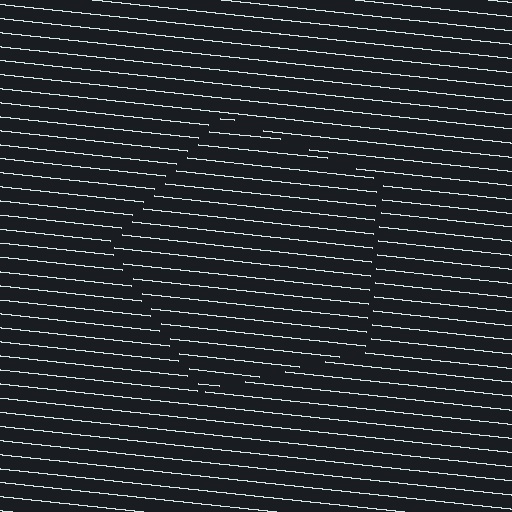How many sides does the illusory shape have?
5 sides — the line-ends trace a pentagon.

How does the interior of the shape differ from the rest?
The interior of the shape contains the same grating, shifted by half a period — the contour is defined by the phase discontinuity where line-ends from the inner and outer gratings abut.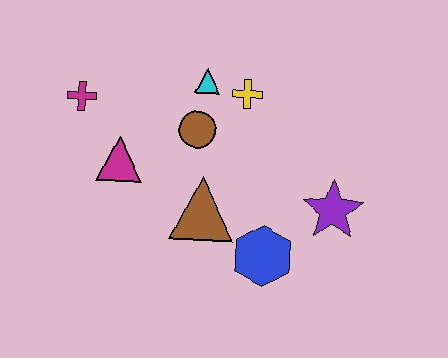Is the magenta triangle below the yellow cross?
Yes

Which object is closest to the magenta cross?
The magenta triangle is closest to the magenta cross.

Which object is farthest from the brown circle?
The purple star is farthest from the brown circle.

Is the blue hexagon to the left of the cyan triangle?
No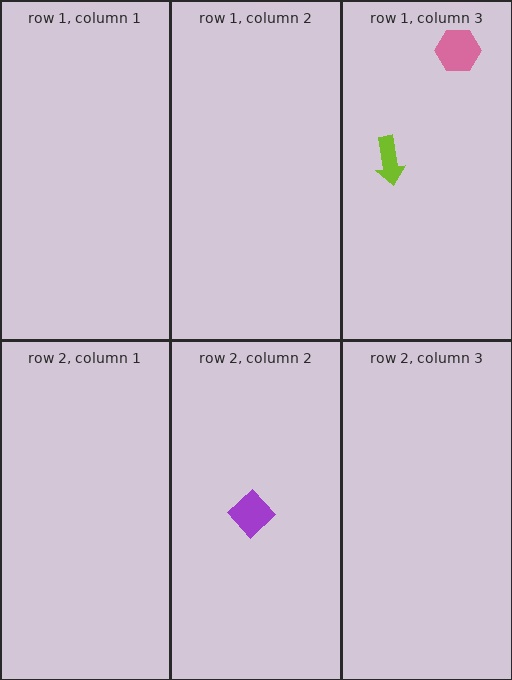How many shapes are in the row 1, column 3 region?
2.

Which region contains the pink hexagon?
The row 1, column 3 region.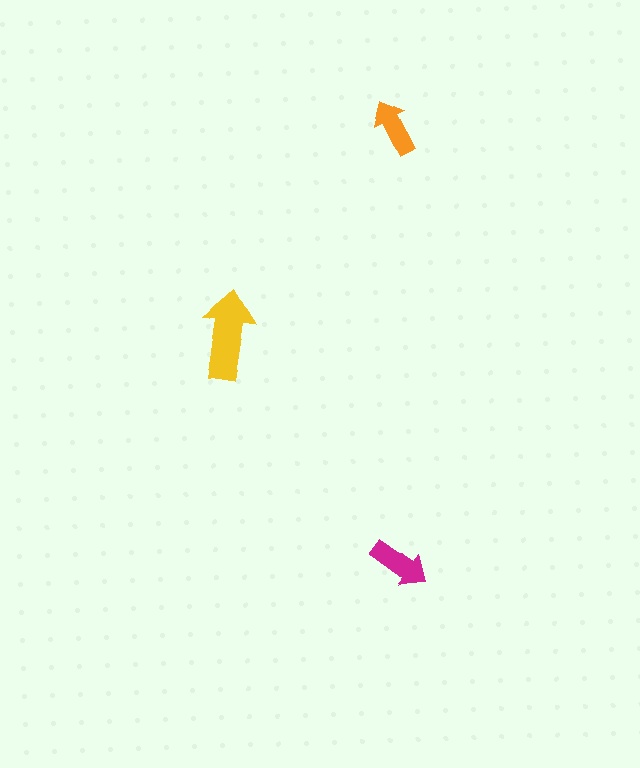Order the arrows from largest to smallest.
the yellow one, the magenta one, the orange one.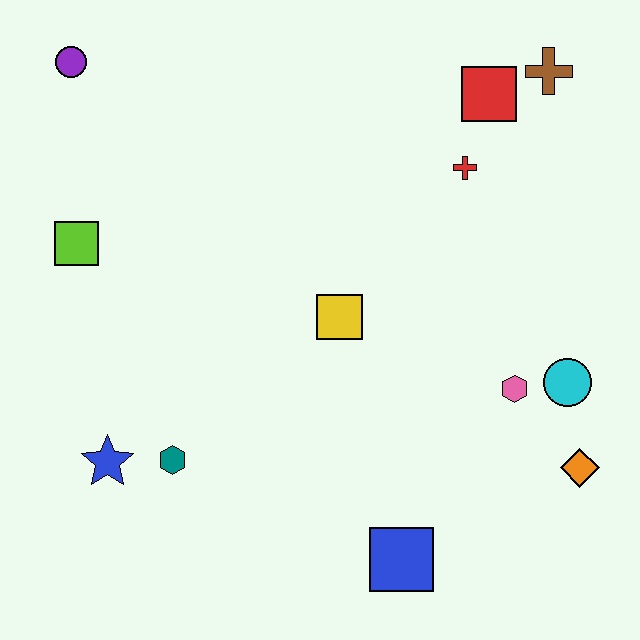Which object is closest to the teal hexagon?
The blue star is closest to the teal hexagon.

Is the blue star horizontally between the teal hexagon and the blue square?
No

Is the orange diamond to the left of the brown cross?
No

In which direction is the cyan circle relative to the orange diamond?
The cyan circle is above the orange diamond.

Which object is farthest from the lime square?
The orange diamond is farthest from the lime square.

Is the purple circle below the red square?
No